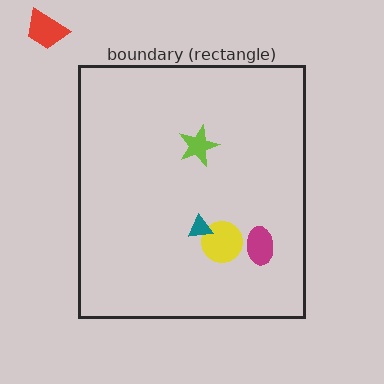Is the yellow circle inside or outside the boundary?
Inside.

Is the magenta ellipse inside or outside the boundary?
Inside.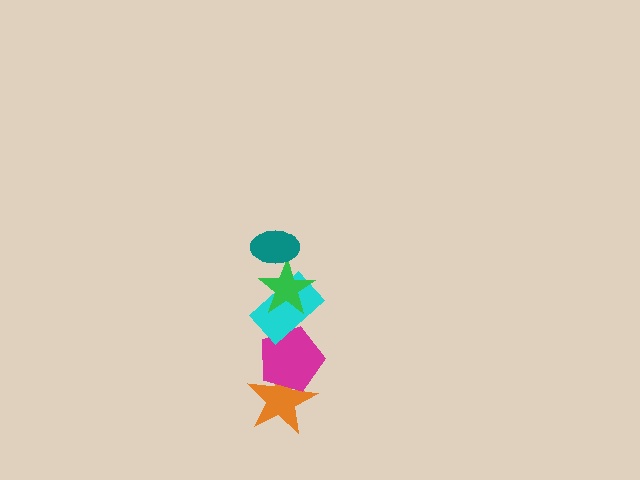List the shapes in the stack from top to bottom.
From top to bottom: the teal ellipse, the green star, the cyan rectangle, the magenta pentagon, the orange star.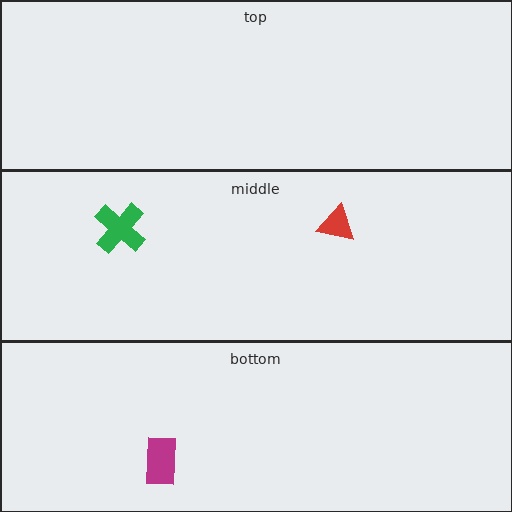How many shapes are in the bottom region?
1.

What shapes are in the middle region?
The red triangle, the green cross.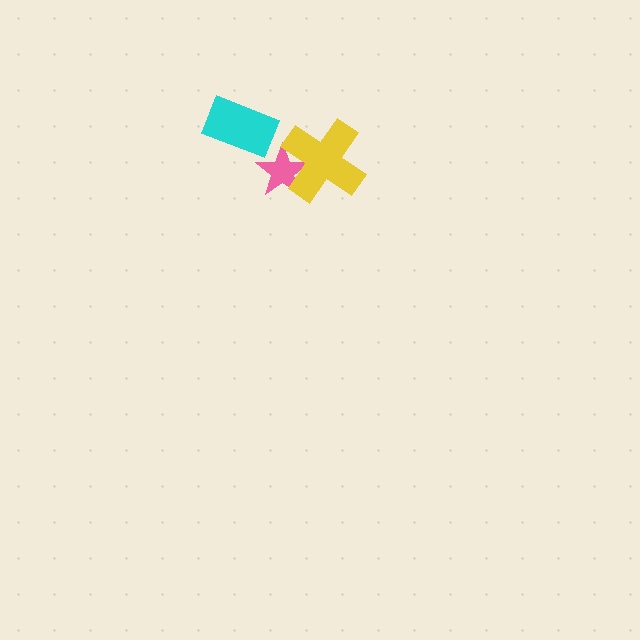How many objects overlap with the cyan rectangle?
0 objects overlap with the cyan rectangle.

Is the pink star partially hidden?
Yes, it is partially covered by another shape.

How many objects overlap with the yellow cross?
1 object overlaps with the yellow cross.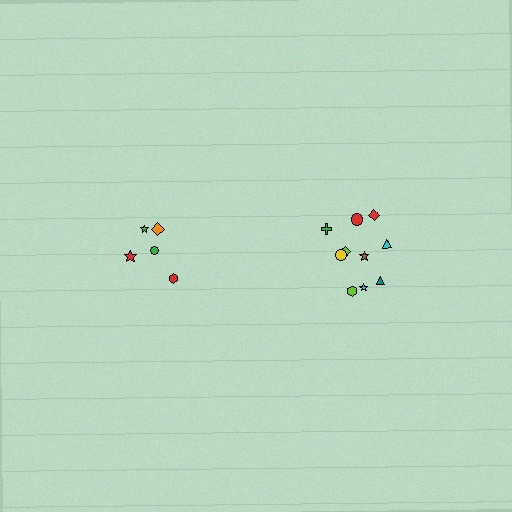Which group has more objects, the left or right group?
The right group.